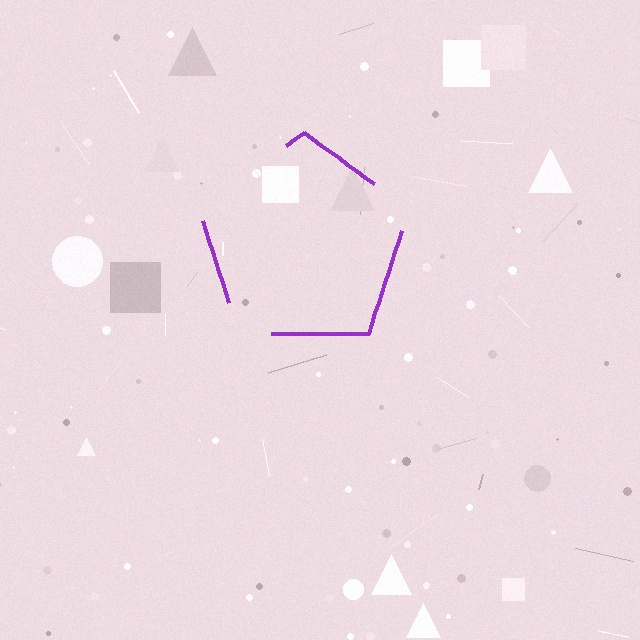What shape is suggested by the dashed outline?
The dashed outline suggests a pentagon.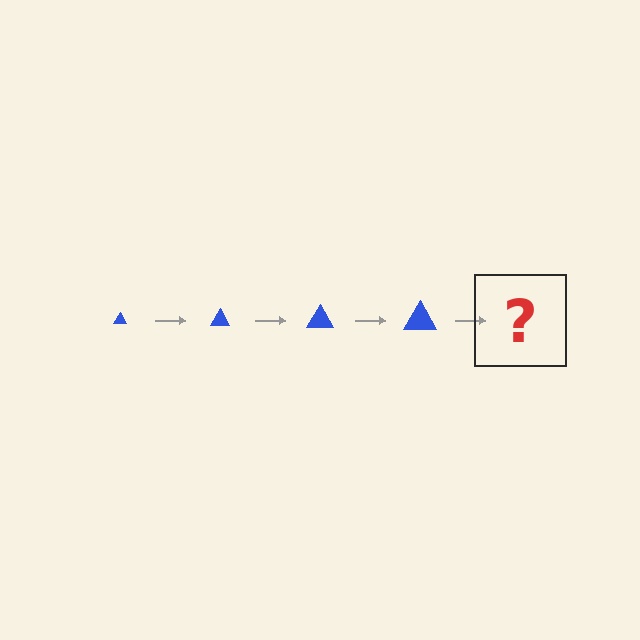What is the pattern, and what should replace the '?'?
The pattern is that the triangle gets progressively larger each step. The '?' should be a blue triangle, larger than the previous one.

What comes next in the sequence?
The next element should be a blue triangle, larger than the previous one.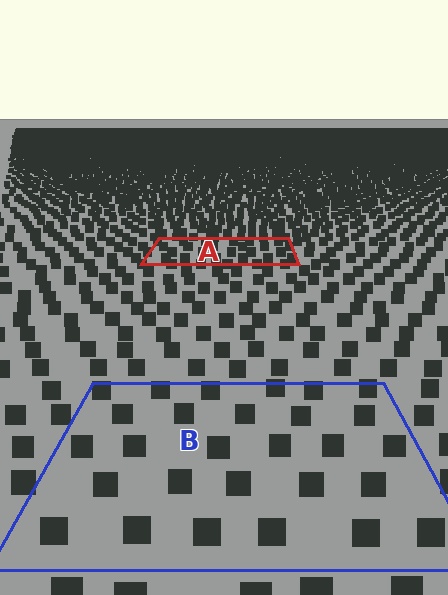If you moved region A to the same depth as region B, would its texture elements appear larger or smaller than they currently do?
They would appear larger. At a closer depth, the same texture elements are projected at a bigger on-screen size.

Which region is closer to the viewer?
Region B is closer. The texture elements there are larger and more spread out.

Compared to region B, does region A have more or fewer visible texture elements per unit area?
Region A has more texture elements per unit area — they are packed more densely because it is farther away.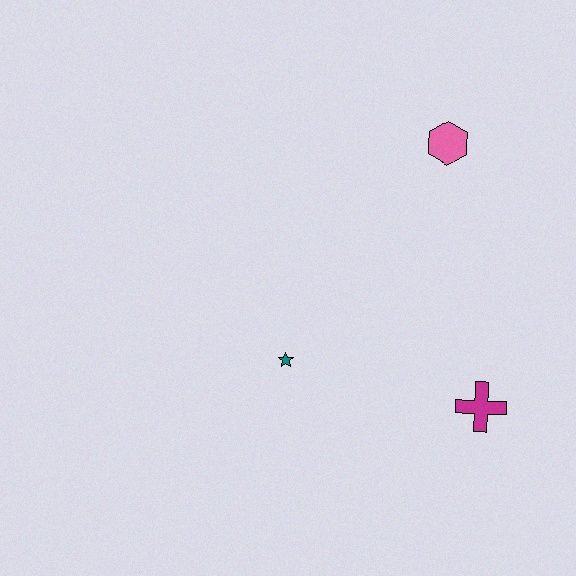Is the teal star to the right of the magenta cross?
No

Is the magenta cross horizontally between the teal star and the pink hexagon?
No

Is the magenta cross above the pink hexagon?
No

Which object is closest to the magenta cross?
The teal star is closest to the magenta cross.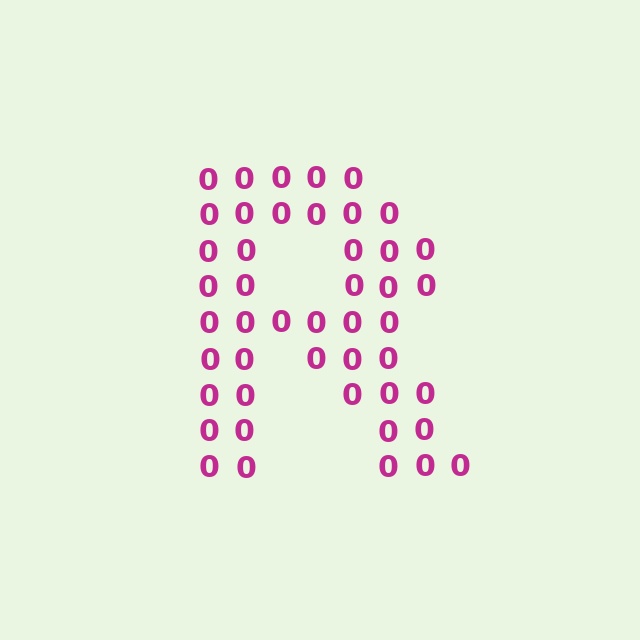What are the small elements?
The small elements are digit 0's.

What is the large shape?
The large shape is the letter R.